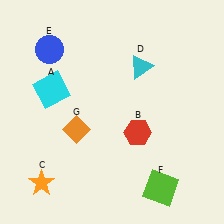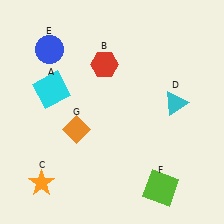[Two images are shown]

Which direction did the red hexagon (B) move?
The red hexagon (B) moved up.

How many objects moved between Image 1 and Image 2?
2 objects moved between the two images.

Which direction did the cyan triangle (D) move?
The cyan triangle (D) moved down.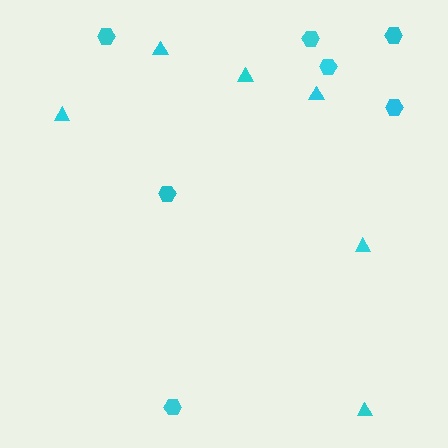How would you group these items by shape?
There are 2 groups: one group of triangles (6) and one group of hexagons (7).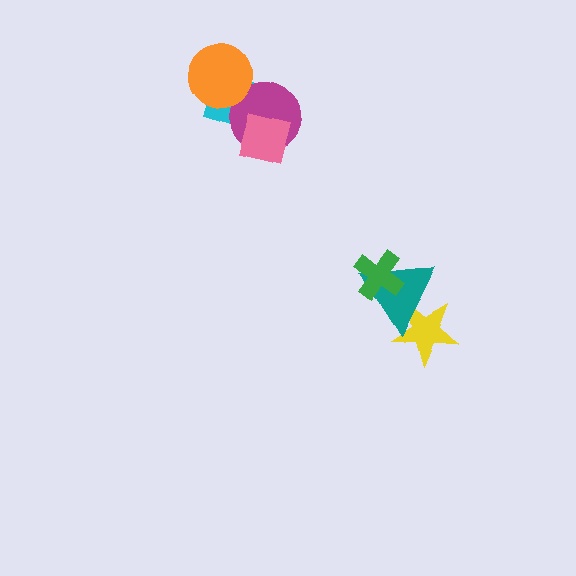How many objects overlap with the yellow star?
1 object overlaps with the yellow star.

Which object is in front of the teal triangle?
The green cross is in front of the teal triangle.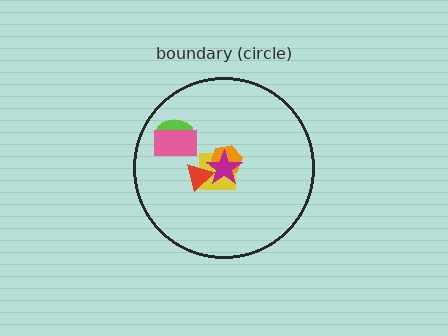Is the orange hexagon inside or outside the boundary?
Inside.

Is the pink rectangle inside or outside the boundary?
Inside.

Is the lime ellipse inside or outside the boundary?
Inside.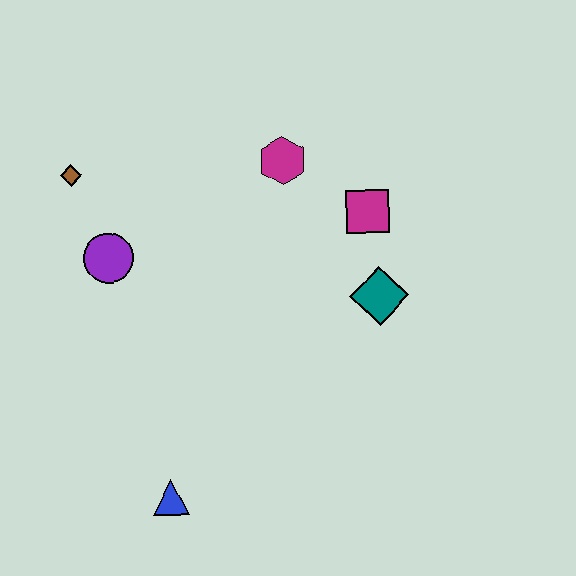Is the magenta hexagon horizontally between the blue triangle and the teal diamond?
Yes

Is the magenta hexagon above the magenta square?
Yes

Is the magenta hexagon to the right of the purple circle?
Yes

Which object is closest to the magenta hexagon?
The magenta square is closest to the magenta hexagon.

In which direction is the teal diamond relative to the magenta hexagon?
The teal diamond is below the magenta hexagon.